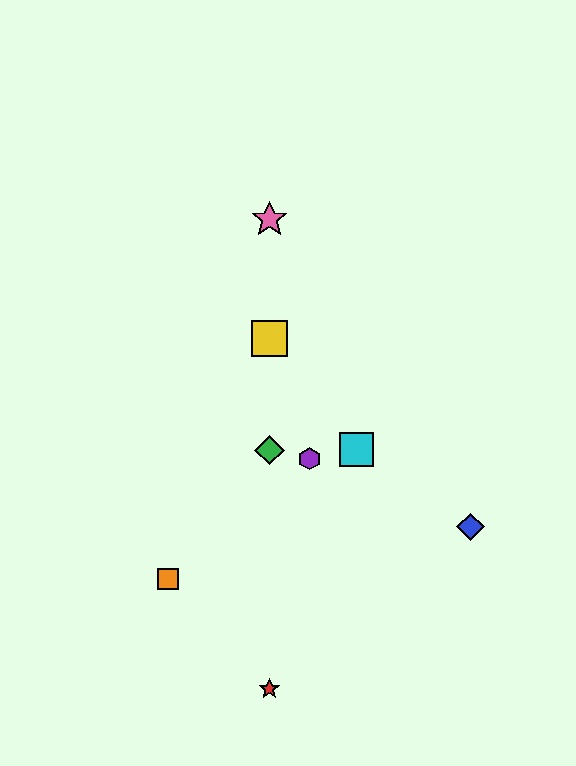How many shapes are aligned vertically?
4 shapes (the red star, the green diamond, the yellow square, the pink star) are aligned vertically.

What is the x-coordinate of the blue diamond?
The blue diamond is at x≈470.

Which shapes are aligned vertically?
The red star, the green diamond, the yellow square, the pink star are aligned vertically.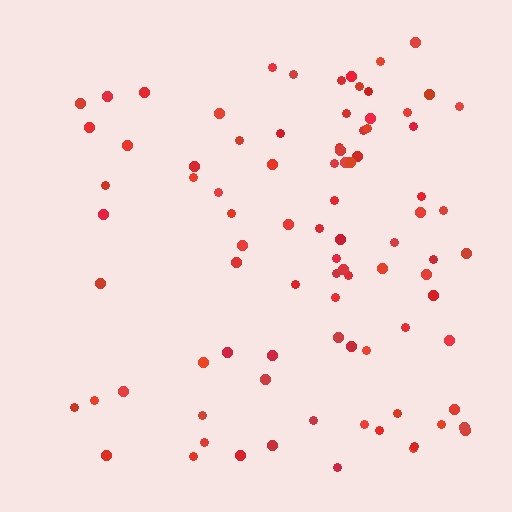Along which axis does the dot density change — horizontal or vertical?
Horizontal.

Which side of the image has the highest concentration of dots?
The right.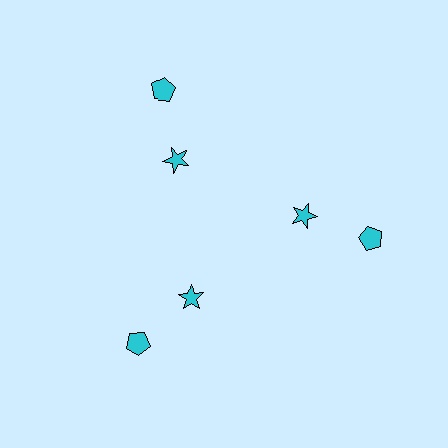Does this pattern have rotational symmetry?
Yes, this pattern has 3-fold rotational symmetry. It looks the same after rotating 120 degrees around the center.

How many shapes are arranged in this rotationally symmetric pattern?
There are 6 shapes, arranged in 3 groups of 2.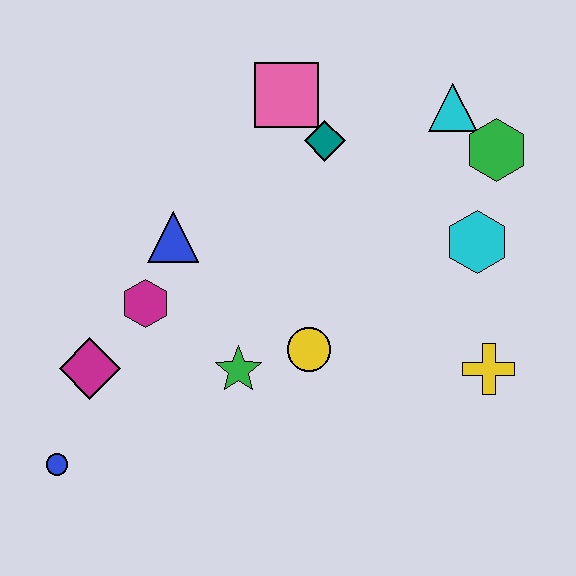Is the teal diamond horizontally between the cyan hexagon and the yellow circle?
Yes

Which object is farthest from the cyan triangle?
The blue circle is farthest from the cyan triangle.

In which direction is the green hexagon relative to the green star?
The green hexagon is to the right of the green star.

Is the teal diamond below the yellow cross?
No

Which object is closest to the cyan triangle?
The green hexagon is closest to the cyan triangle.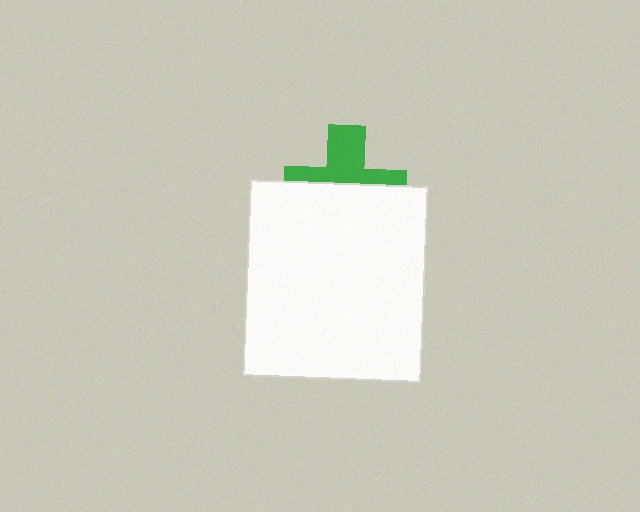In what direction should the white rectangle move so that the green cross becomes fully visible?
The white rectangle should move down. That is the shortest direction to clear the overlap and leave the green cross fully visible.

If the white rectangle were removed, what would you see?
You would see the complete green cross.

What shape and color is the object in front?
The object in front is a white rectangle.